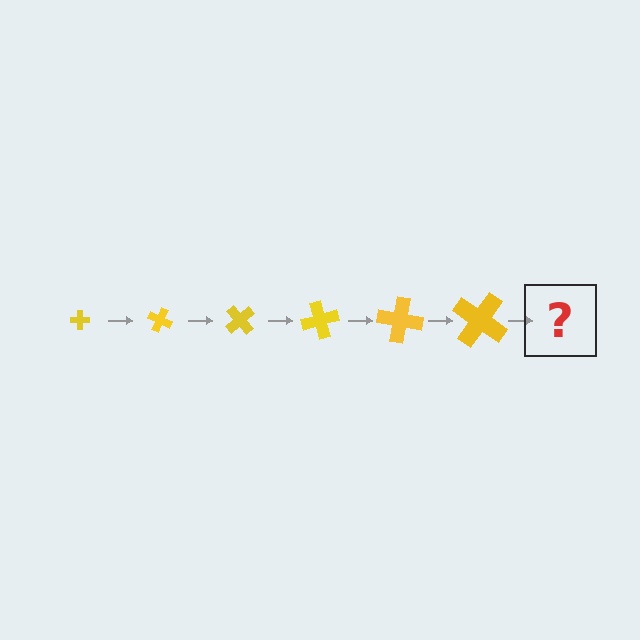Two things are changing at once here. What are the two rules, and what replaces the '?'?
The two rules are that the cross grows larger each step and it rotates 25 degrees each step. The '?' should be a cross, larger than the previous one and rotated 150 degrees from the start.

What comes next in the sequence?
The next element should be a cross, larger than the previous one and rotated 150 degrees from the start.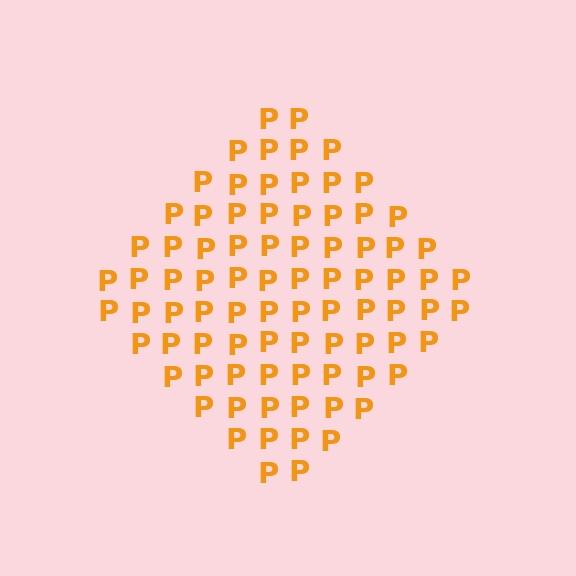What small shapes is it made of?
It is made of small letter P's.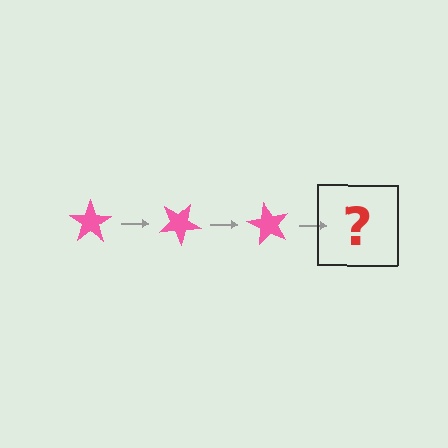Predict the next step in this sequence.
The next step is a pink star rotated 90 degrees.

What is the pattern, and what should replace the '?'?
The pattern is that the star rotates 30 degrees each step. The '?' should be a pink star rotated 90 degrees.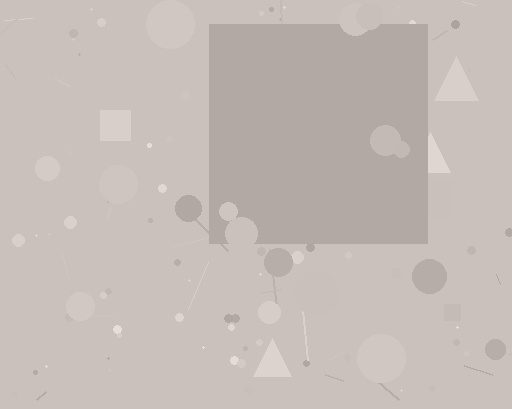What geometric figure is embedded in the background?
A square is embedded in the background.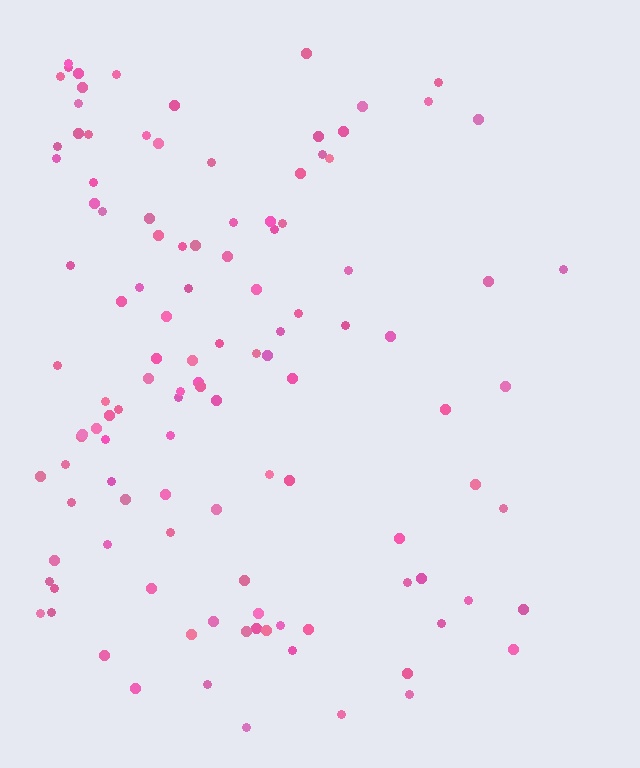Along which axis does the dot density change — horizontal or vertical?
Horizontal.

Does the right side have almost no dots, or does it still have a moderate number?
Still a moderate number, just noticeably fewer than the left.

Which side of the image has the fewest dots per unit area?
The right.